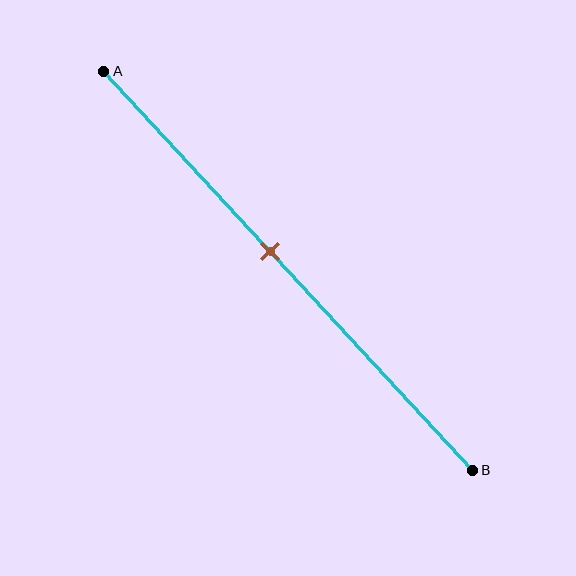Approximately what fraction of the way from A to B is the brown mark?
The brown mark is approximately 45% of the way from A to B.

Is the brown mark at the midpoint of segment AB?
No, the mark is at about 45% from A, not at the 50% midpoint.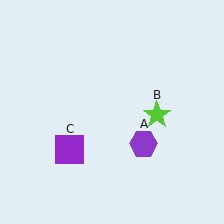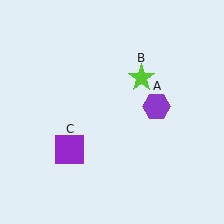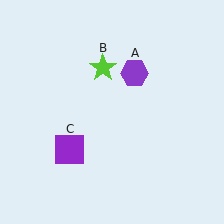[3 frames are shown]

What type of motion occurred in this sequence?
The purple hexagon (object A), lime star (object B) rotated counterclockwise around the center of the scene.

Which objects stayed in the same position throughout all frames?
Purple square (object C) remained stationary.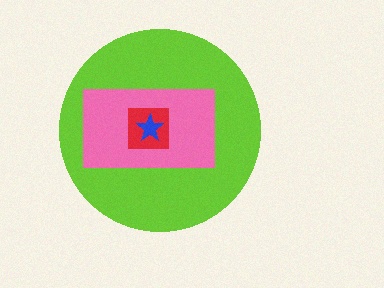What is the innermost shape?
The blue star.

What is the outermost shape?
The lime circle.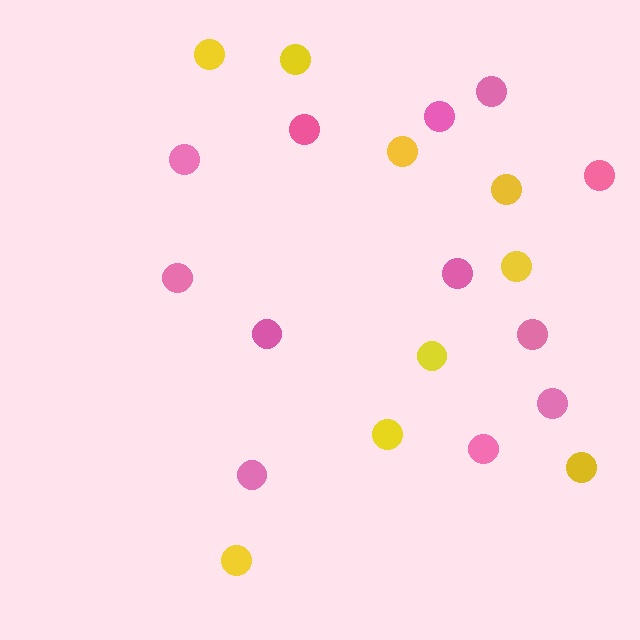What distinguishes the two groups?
There are 2 groups: one group of pink circles (12) and one group of yellow circles (9).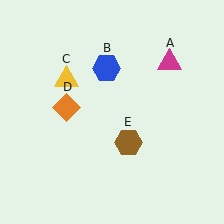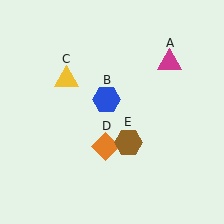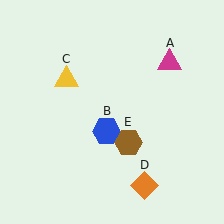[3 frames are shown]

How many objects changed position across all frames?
2 objects changed position: blue hexagon (object B), orange diamond (object D).